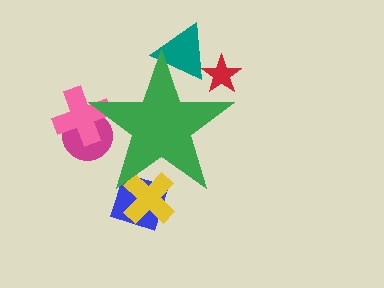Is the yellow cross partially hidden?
Yes, the yellow cross is partially hidden behind the green star.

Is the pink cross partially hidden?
Yes, the pink cross is partially hidden behind the green star.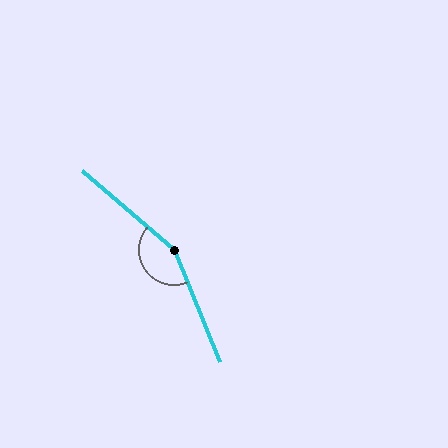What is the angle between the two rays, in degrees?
Approximately 153 degrees.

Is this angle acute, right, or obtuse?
It is obtuse.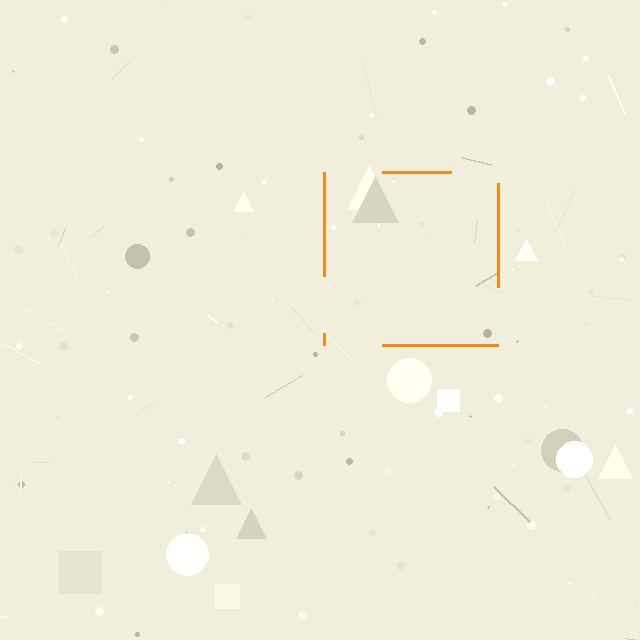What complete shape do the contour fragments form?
The contour fragments form a square.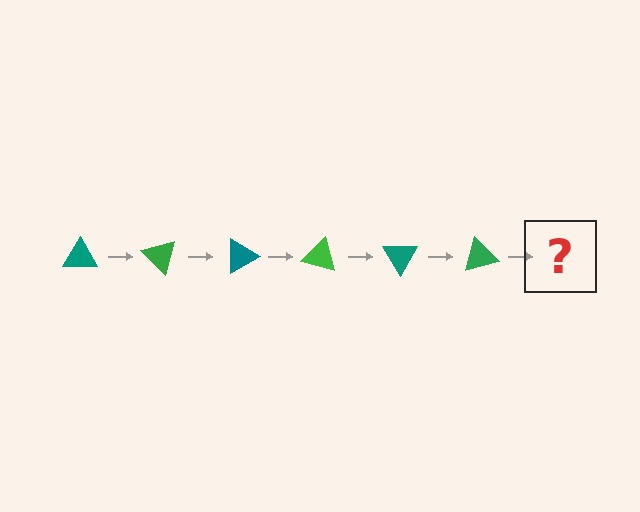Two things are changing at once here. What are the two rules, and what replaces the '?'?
The two rules are that it rotates 45 degrees each step and the color cycles through teal and green. The '?' should be a teal triangle, rotated 270 degrees from the start.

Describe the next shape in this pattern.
It should be a teal triangle, rotated 270 degrees from the start.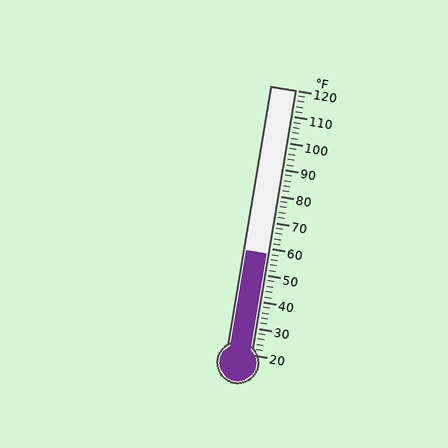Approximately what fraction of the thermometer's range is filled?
The thermometer is filled to approximately 40% of its range.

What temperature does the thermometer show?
The thermometer shows approximately 58°F.